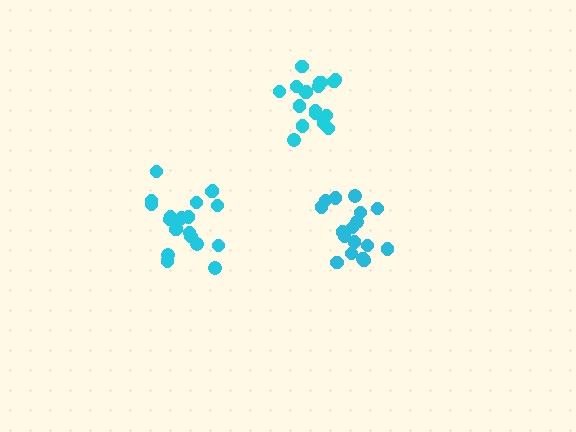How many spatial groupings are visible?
There are 3 spatial groupings.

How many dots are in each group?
Group 1: 20 dots, Group 2: 17 dots, Group 3: 18 dots (55 total).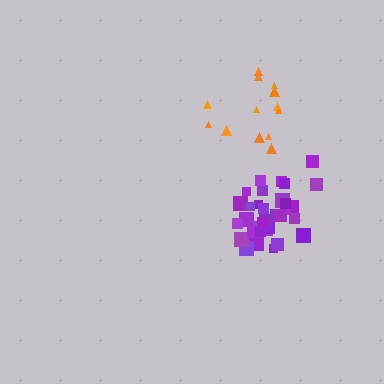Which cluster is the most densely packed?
Purple.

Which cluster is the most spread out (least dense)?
Orange.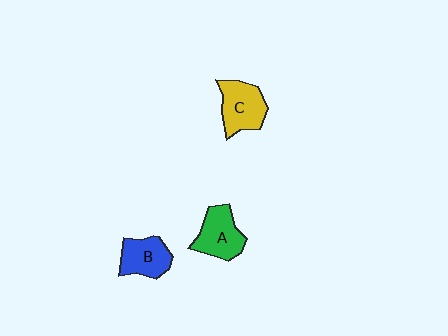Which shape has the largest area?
Shape C (yellow).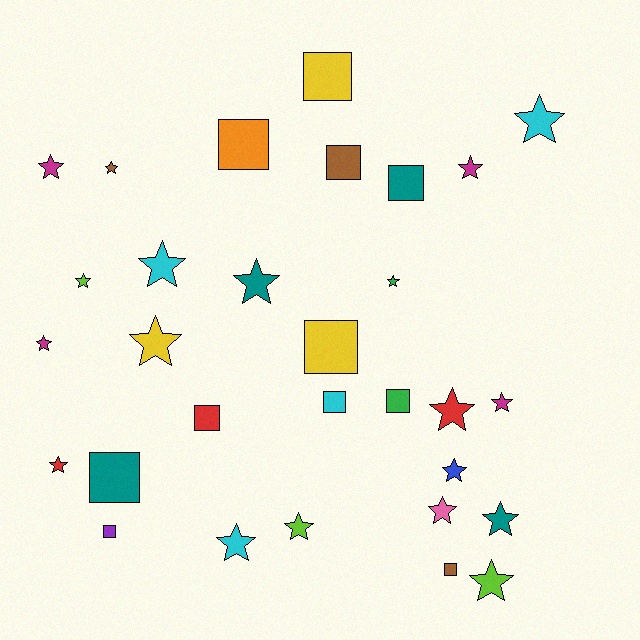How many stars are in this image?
There are 19 stars.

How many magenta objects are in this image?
There are 4 magenta objects.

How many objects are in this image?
There are 30 objects.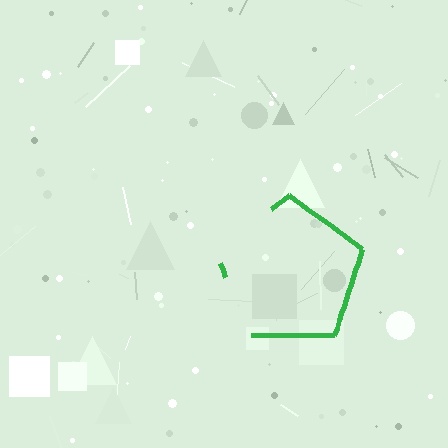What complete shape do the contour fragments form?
The contour fragments form a pentagon.